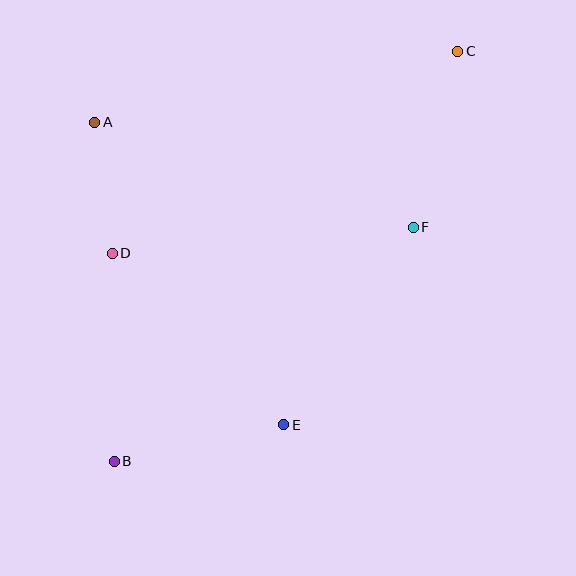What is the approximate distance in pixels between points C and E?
The distance between C and E is approximately 412 pixels.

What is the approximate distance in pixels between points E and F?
The distance between E and F is approximately 237 pixels.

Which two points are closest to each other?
Points A and D are closest to each other.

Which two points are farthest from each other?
Points B and C are farthest from each other.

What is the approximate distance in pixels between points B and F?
The distance between B and F is approximately 380 pixels.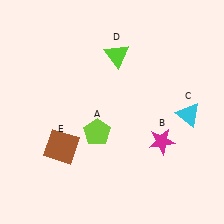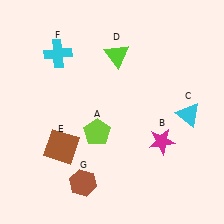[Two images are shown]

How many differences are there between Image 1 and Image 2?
There are 2 differences between the two images.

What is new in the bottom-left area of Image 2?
A brown hexagon (G) was added in the bottom-left area of Image 2.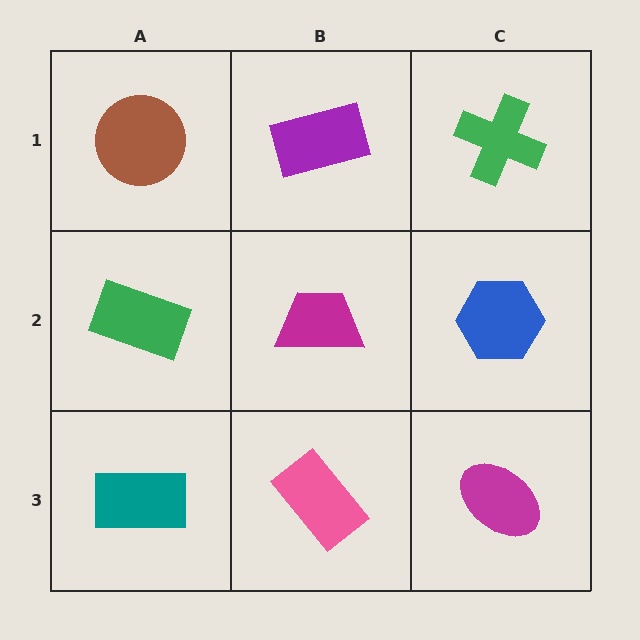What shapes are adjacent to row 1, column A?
A green rectangle (row 2, column A), a purple rectangle (row 1, column B).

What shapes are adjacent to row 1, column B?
A magenta trapezoid (row 2, column B), a brown circle (row 1, column A), a green cross (row 1, column C).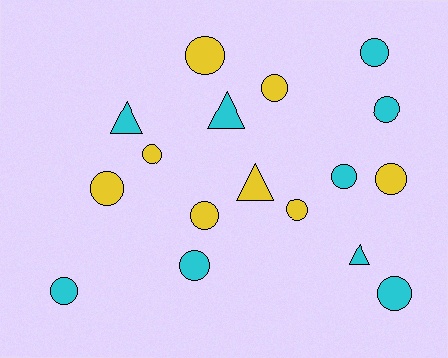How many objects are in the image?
There are 17 objects.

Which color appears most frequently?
Cyan, with 9 objects.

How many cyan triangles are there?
There are 3 cyan triangles.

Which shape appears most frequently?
Circle, with 13 objects.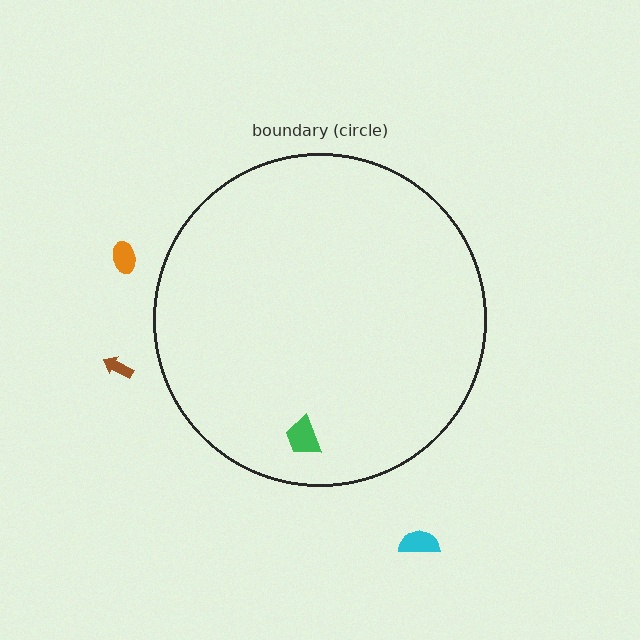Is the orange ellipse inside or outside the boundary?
Outside.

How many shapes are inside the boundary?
1 inside, 3 outside.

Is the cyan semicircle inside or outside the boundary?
Outside.